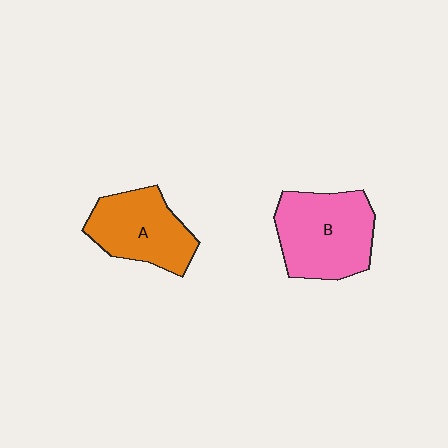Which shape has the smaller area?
Shape A (orange).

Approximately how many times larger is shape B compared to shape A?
Approximately 1.2 times.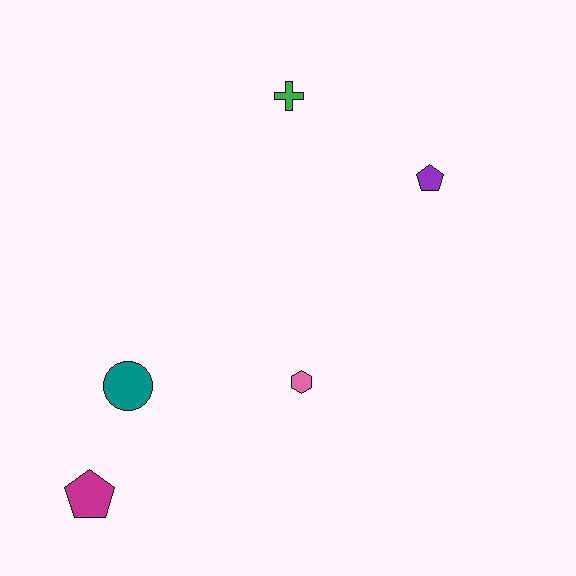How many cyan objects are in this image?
There are no cyan objects.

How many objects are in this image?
There are 5 objects.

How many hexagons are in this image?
There is 1 hexagon.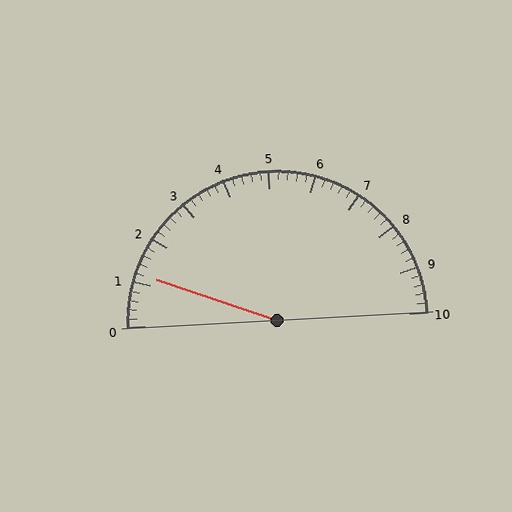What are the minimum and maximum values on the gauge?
The gauge ranges from 0 to 10.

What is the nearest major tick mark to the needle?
The nearest major tick mark is 1.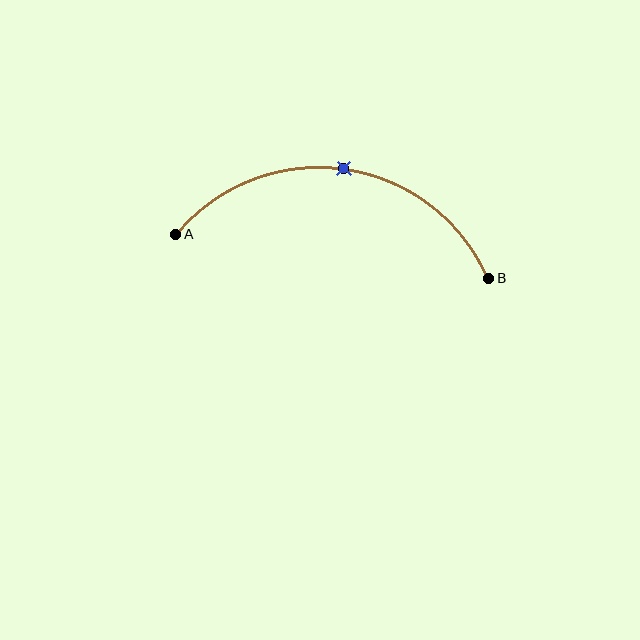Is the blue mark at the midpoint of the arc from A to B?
Yes. The blue mark lies on the arc at equal arc-length from both A and B — it is the arc midpoint.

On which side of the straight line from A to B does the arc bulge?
The arc bulges above the straight line connecting A and B.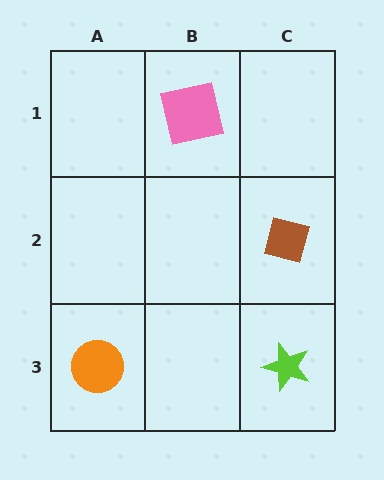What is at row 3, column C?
A lime star.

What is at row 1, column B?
A pink square.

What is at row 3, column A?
An orange circle.